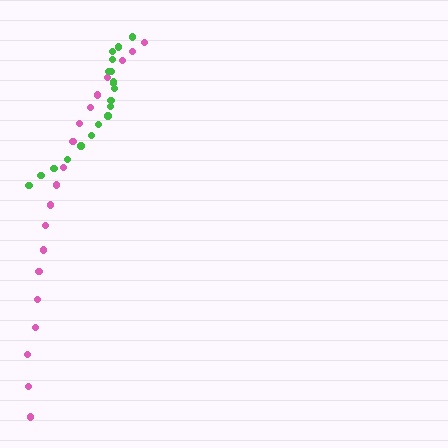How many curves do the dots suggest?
There are 2 distinct paths.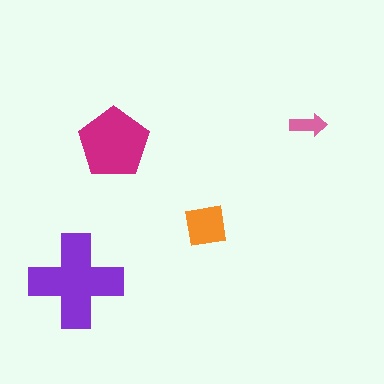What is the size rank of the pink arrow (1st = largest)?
4th.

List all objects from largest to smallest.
The purple cross, the magenta pentagon, the orange square, the pink arrow.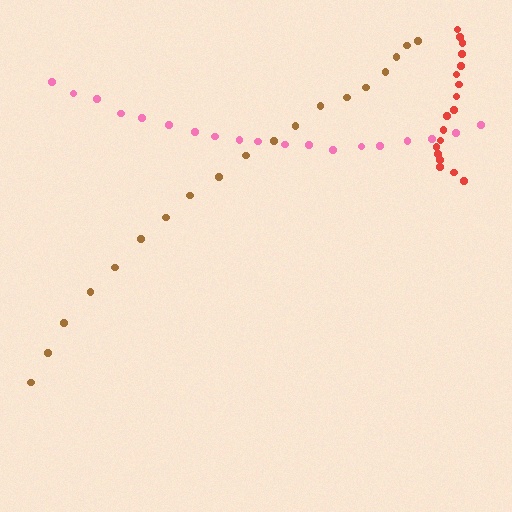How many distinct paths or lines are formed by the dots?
There are 3 distinct paths.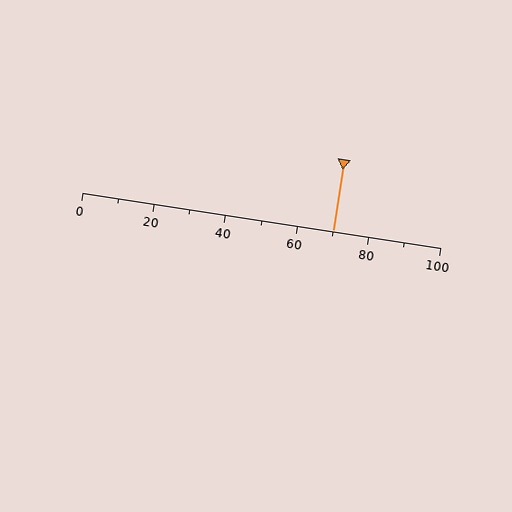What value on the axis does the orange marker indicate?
The marker indicates approximately 70.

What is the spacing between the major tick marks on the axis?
The major ticks are spaced 20 apart.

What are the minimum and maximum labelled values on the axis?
The axis runs from 0 to 100.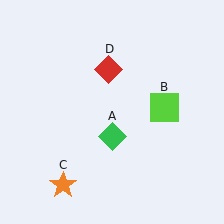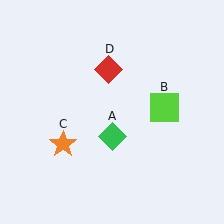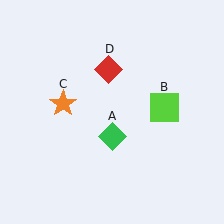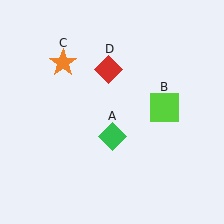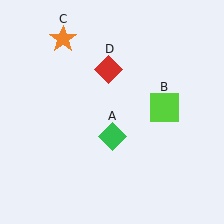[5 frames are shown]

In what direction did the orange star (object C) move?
The orange star (object C) moved up.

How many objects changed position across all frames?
1 object changed position: orange star (object C).